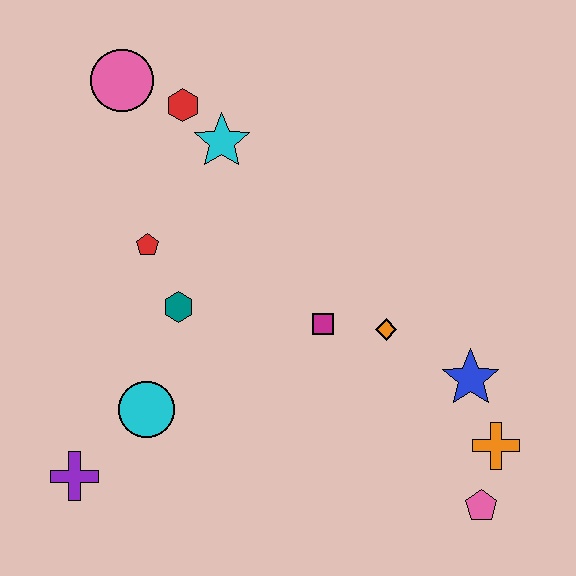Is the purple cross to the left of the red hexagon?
Yes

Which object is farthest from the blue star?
The pink circle is farthest from the blue star.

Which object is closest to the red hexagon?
The cyan star is closest to the red hexagon.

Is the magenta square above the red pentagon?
No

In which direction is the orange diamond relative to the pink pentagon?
The orange diamond is above the pink pentagon.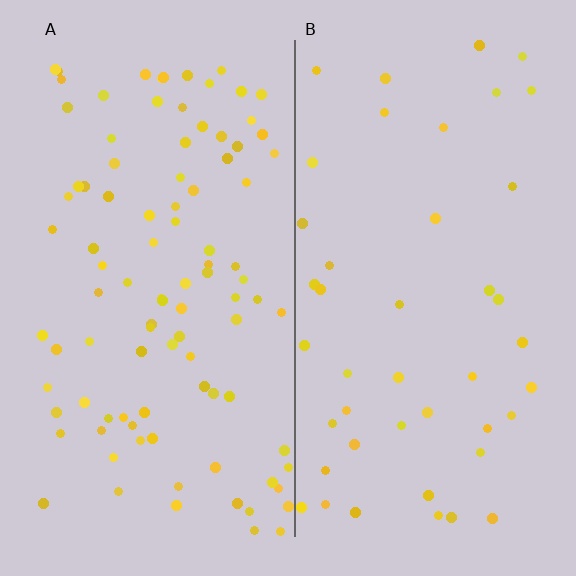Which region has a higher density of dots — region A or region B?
A (the left).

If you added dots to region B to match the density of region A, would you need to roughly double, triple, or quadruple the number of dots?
Approximately double.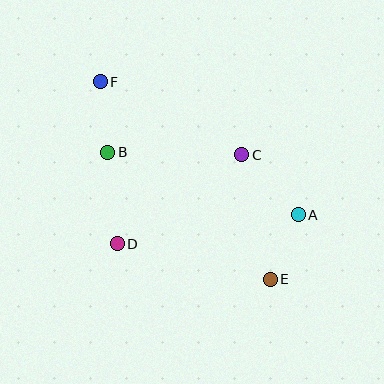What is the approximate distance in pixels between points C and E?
The distance between C and E is approximately 128 pixels.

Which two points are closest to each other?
Points A and E are closest to each other.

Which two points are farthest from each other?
Points E and F are farthest from each other.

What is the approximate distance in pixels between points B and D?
The distance between B and D is approximately 92 pixels.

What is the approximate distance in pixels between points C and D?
The distance between C and D is approximately 153 pixels.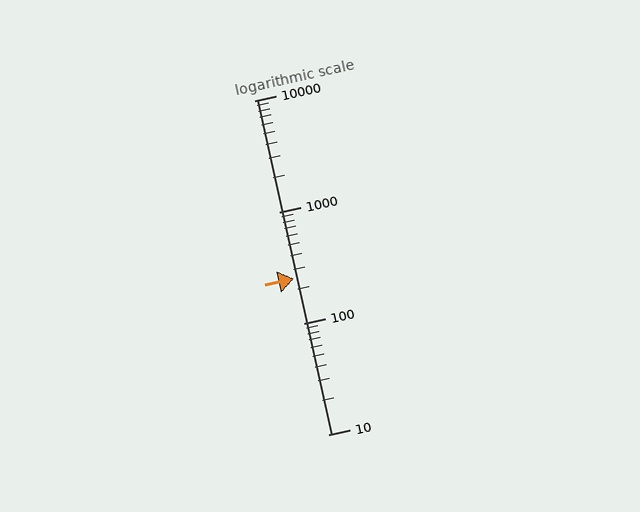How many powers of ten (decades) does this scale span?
The scale spans 3 decades, from 10 to 10000.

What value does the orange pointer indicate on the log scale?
The pointer indicates approximately 250.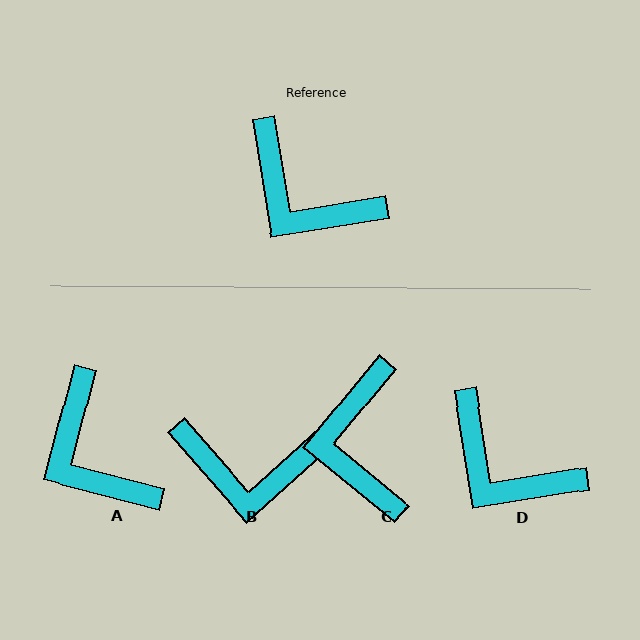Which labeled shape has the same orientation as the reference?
D.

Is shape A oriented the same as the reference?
No, it is off by about 24 degrees.